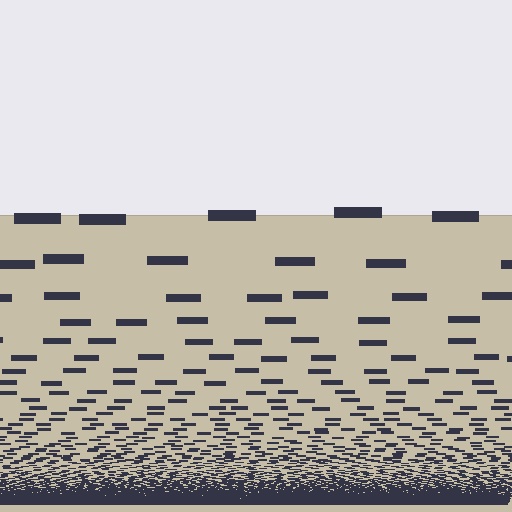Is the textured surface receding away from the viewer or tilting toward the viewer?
The surface appears to tilt toward the viewer. Texture elements get larger and sparser toward the top.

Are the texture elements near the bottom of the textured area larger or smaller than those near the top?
Smaller. The gradient is inverted — elements near the bottom are smaller and denser.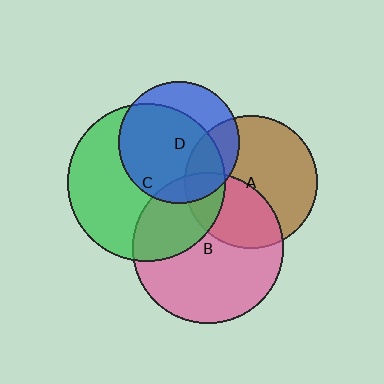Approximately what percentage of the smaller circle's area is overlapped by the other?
Approximately 70%.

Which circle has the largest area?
Circle C (green).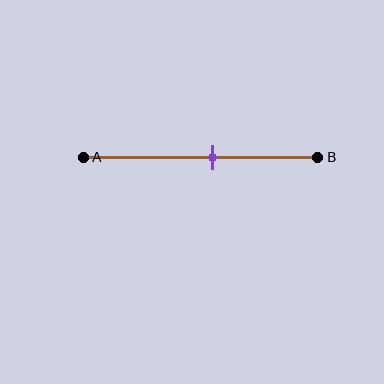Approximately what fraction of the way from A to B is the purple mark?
The purple mark is approximately 55% of the way from A to B.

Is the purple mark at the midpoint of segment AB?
No, the mark is at about 55% from A, not at the 50% midpoint.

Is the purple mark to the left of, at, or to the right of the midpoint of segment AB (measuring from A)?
The purple mark is to the right of the midpoint of segment AB.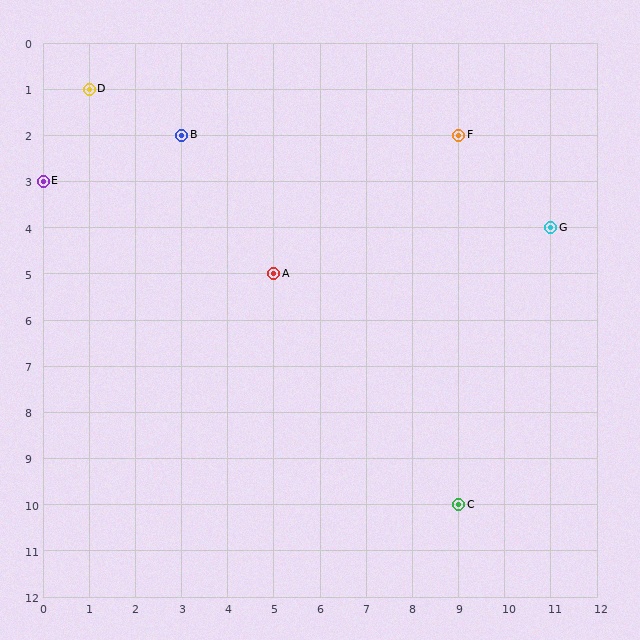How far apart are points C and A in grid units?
Points C and A are 4 columns and 5 rows apart (about 6.4 grid units diagonally).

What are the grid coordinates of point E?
Point E is at grid coordinates (0, 3).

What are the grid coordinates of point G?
Point G is at grid coordinates (11, 4).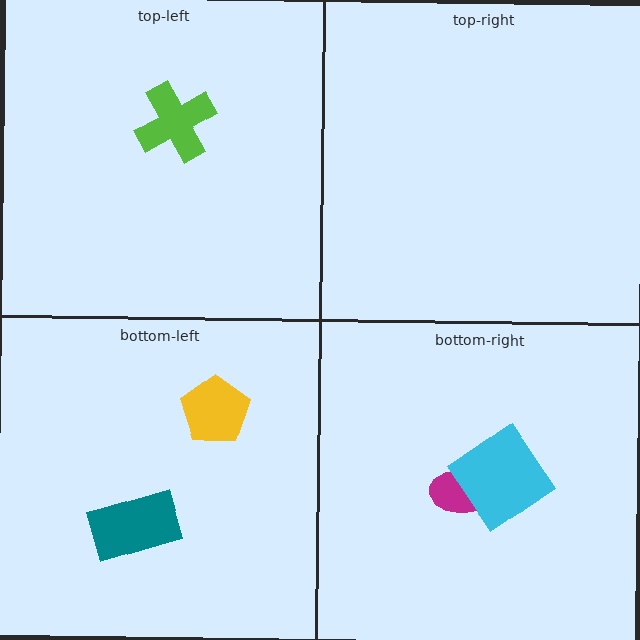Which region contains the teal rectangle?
The bottom-left region.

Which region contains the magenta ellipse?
The bottom-right region.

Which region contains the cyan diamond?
The bottom-right region.